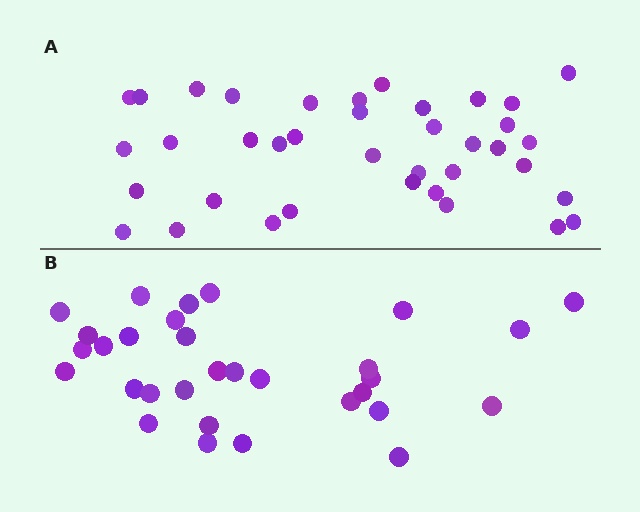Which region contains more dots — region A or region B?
Region A (the top region) has more dots.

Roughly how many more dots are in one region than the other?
Region A has roughly 8 or so more dots than region B.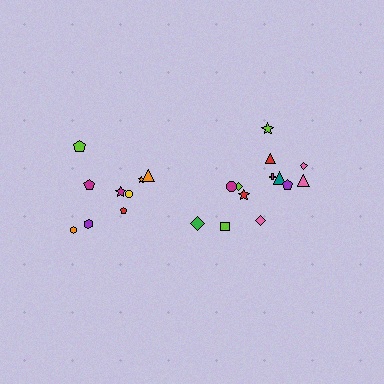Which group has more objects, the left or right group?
The right group.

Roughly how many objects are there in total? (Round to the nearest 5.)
Roughly 20 objects in total.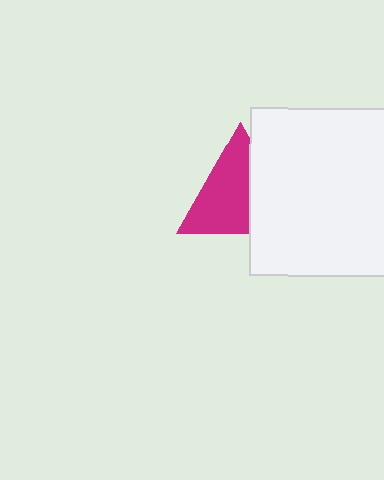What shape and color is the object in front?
The object in front is a white square.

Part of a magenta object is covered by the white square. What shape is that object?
It is a triangle.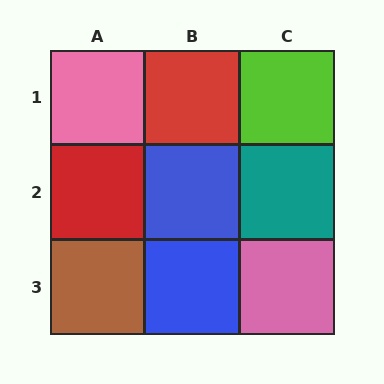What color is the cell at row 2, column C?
Teal.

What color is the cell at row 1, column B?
Red.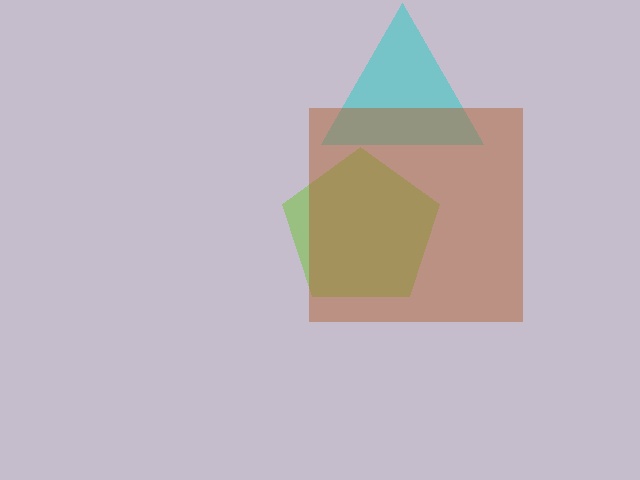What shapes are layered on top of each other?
The layered shapes are: a lime pentagon, a cyan triangle, a brown square.